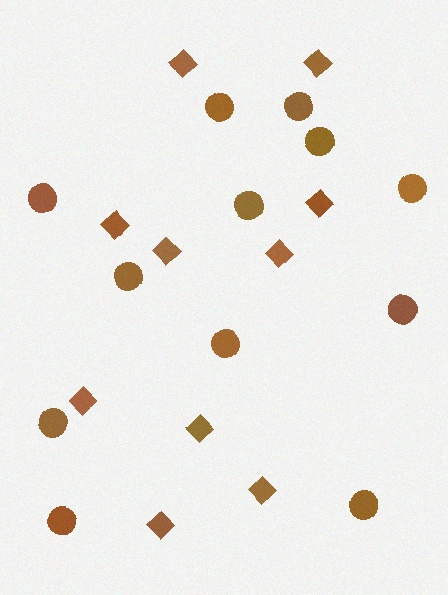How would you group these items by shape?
There are 2 groups: one group of circles (12) and one group of diamonds (10).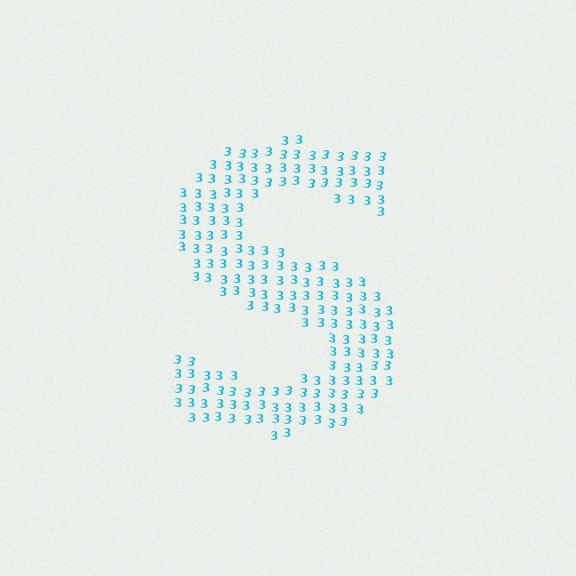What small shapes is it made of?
It is made of small digit 3's.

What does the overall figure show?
The overall figure shows the letter S.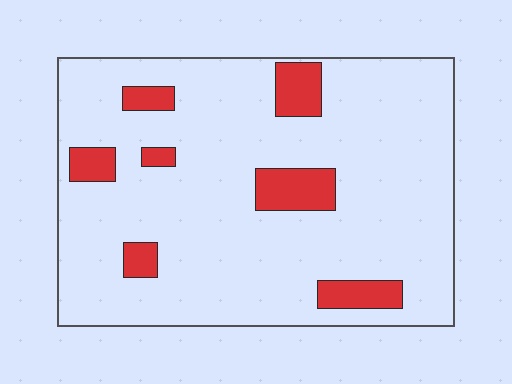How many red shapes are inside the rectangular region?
7.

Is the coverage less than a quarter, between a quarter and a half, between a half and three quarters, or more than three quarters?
Less than a quarter.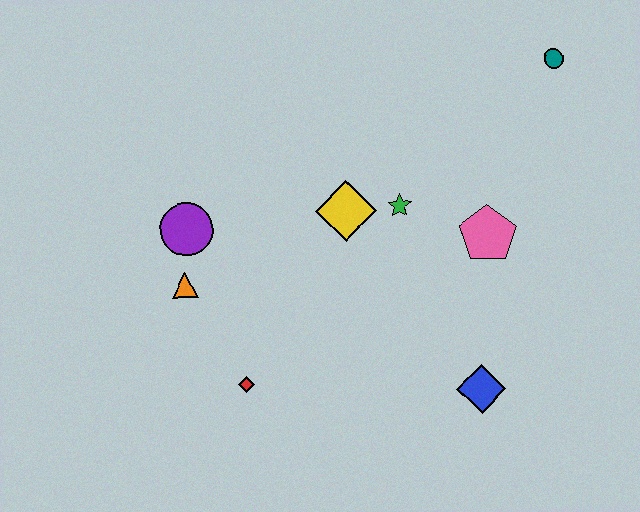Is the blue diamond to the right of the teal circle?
No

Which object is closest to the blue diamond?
The pink pentagon is closest to the blue diamond.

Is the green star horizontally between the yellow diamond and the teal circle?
Yes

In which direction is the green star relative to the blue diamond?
The green star is above the blue diamond.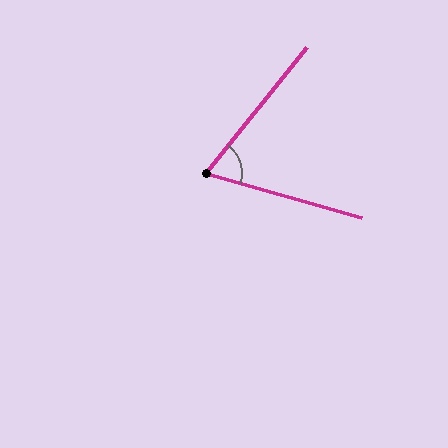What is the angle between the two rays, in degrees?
Approximately 67 degrees.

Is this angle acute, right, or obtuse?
It is acute.